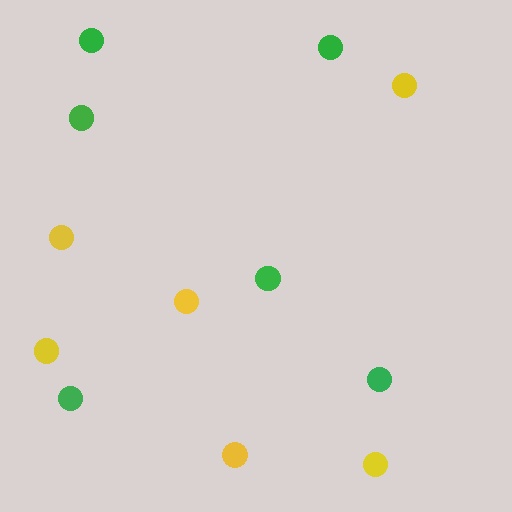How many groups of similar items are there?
There are 2 groups: one group of yellow circles (6) and one group of green circles (6).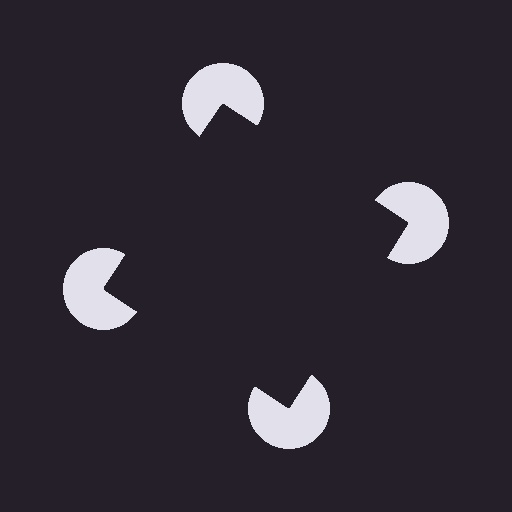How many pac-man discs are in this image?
There are 4 — one at each vertex of the illusory square.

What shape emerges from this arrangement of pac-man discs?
An illusory square — its edges are inferred from the aligned wedge cuts in the pac-man discs, not physically drawn.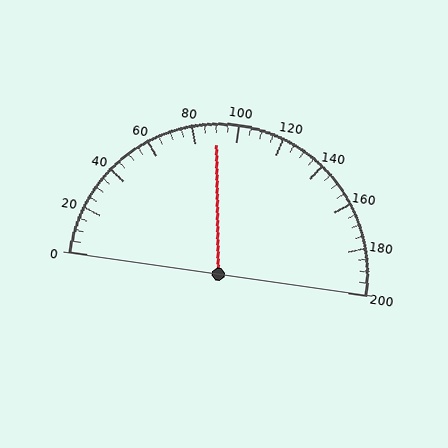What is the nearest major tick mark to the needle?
The nearest major tick mark is 80.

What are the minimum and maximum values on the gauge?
The gauge ranges from 0 to 200.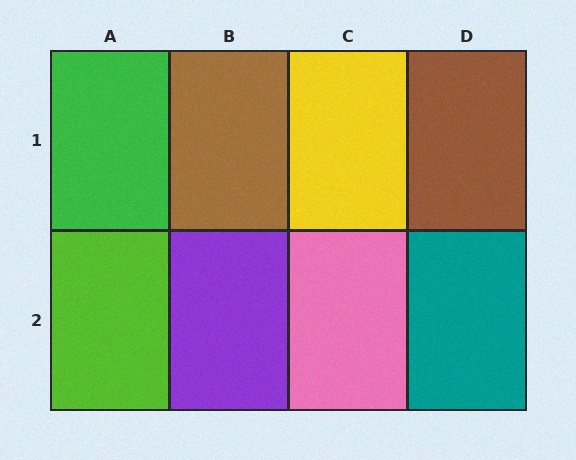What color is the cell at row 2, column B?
Purple.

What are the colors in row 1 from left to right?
Green, brown, yellow, brown.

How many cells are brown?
2 cells are brown.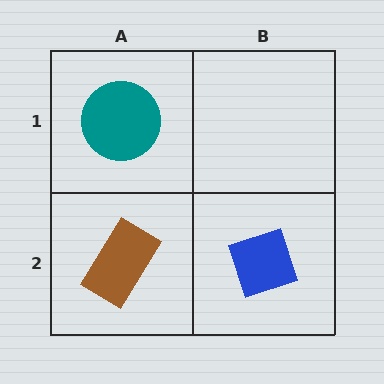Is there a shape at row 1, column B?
No, that cell is empty.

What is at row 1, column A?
A teal circle.